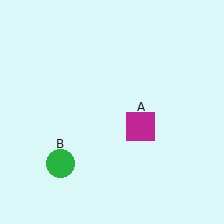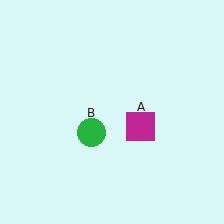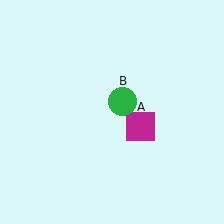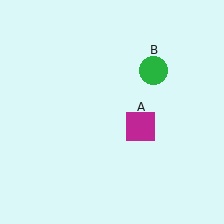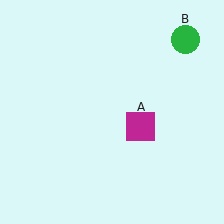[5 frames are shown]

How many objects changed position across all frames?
1 object changed position: green circle (object B).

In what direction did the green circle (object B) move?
The green circle (object B) moved up and to the right.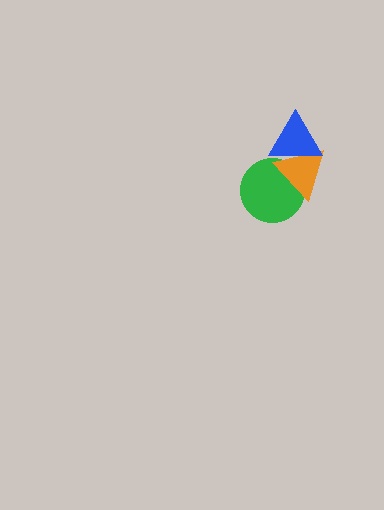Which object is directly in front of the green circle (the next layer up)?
The orange triangle is directly in front of the green circle.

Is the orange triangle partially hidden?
Yes, it is partially covered by another shape.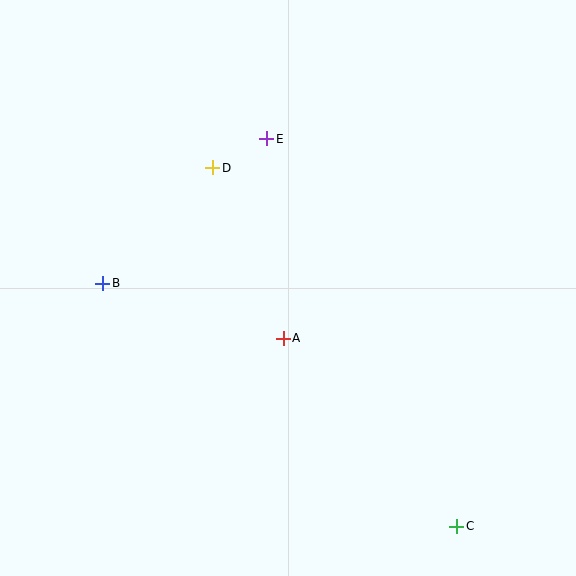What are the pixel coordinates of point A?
Point A is at (283, 338).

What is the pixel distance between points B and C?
The distance between B and C is 429 pixels.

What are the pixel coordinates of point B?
Point B is at (103, 283).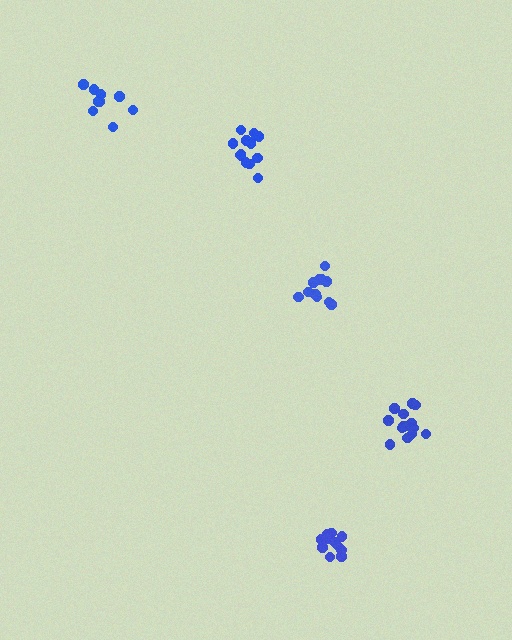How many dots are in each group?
Group 1: 15 dots, Group 2: 11 dots, Group 3: 9 dots, Group 4: 14 dots, Group 5: 12 dots (61 total).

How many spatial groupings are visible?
There are 5 spatial groupings.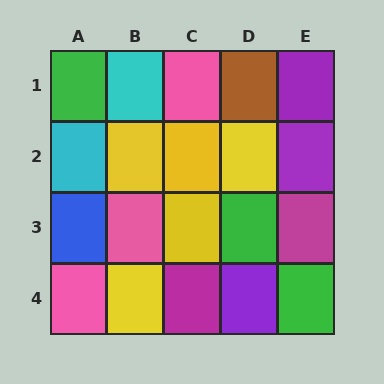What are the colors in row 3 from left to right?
Blue, pink, yellow, green, magenta.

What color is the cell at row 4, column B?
Yellow.